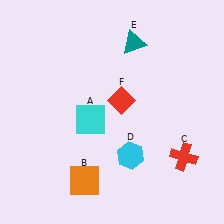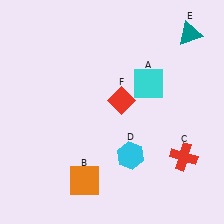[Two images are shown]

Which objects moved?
The objects that moved are: the cyan square (A), the teal triangle (E).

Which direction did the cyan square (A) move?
The cyan square (A) moved right.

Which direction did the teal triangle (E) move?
The teal triangle (E) moved right.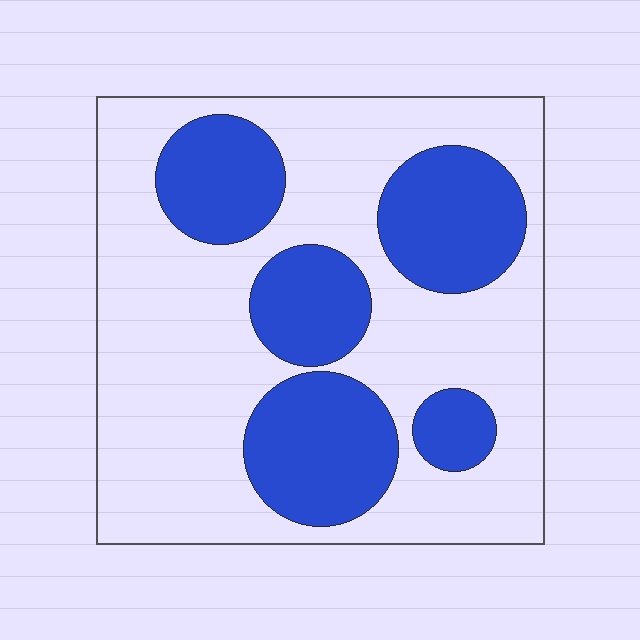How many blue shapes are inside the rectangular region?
5.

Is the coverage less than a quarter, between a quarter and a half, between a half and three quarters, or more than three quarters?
Between a quarter and a half.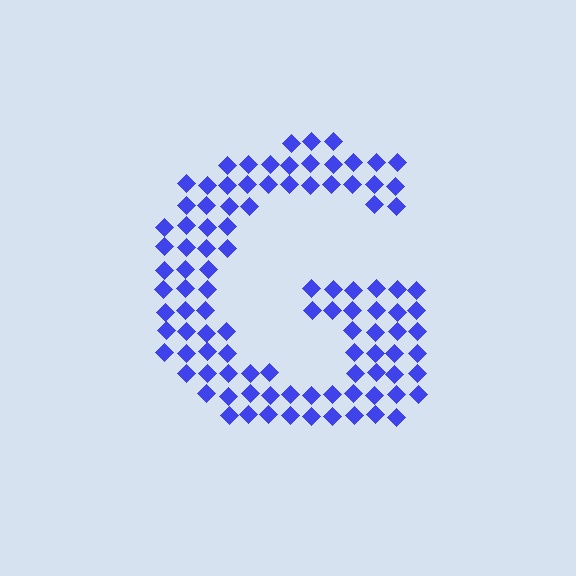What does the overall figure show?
The overall figure shows the letter G.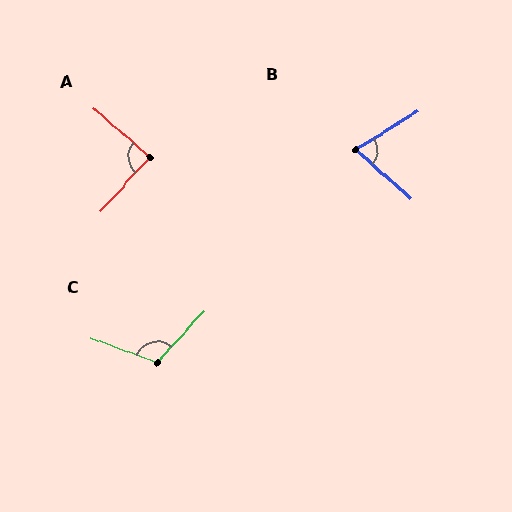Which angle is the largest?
C, at approximately 112 degrees.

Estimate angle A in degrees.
Approximately 89 degrees.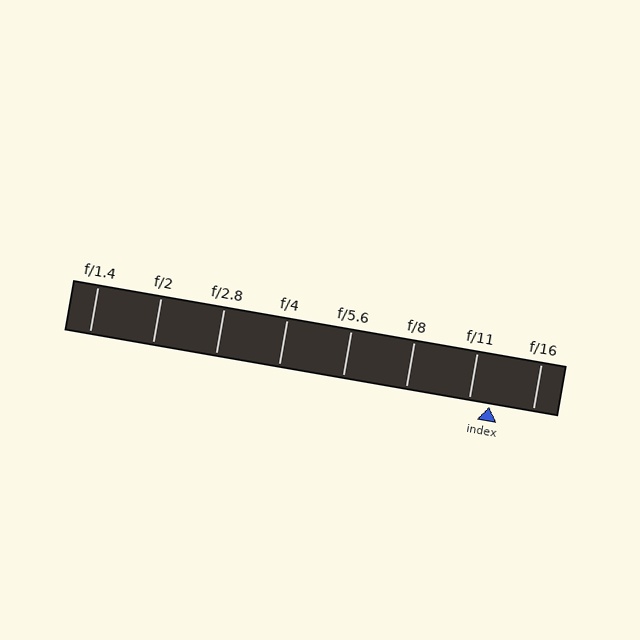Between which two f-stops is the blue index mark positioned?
The index mark is between f/11 and f/16.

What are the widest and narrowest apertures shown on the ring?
The widest aperture shown is f/1.4 and the narrowest is f/16.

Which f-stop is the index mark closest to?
The index mark is closest to f/11.